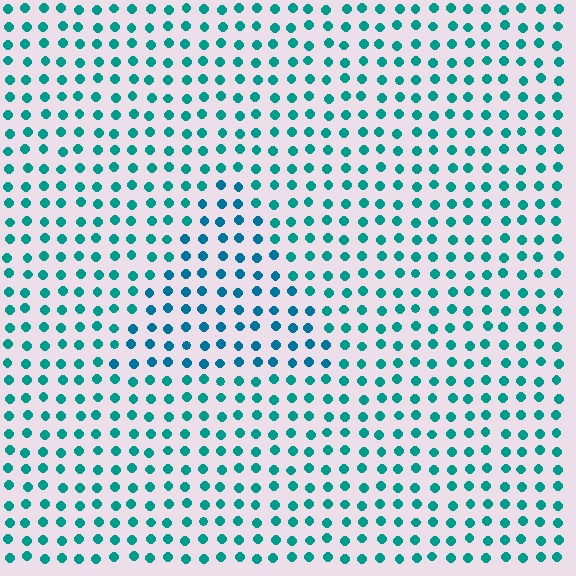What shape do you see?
I see a triangle.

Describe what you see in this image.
The image is filled with small teal elements in a uniform arrangement. A triangle-shaped region is visible where the elements are tinted to a slightly different hue, forming a subtle color boundary.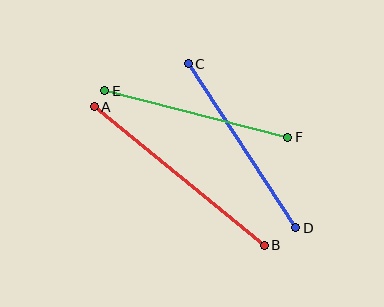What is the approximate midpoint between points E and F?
The midpoint is at approximately (196, 114) pixels.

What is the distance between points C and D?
The distance is approximately 196 pixels.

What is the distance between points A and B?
The distance is approximately 219 pixels.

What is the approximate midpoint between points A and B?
The midpoint is at approximately (179, 176) pixels.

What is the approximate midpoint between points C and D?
The midpoint is at approximately (242, 146) pixels.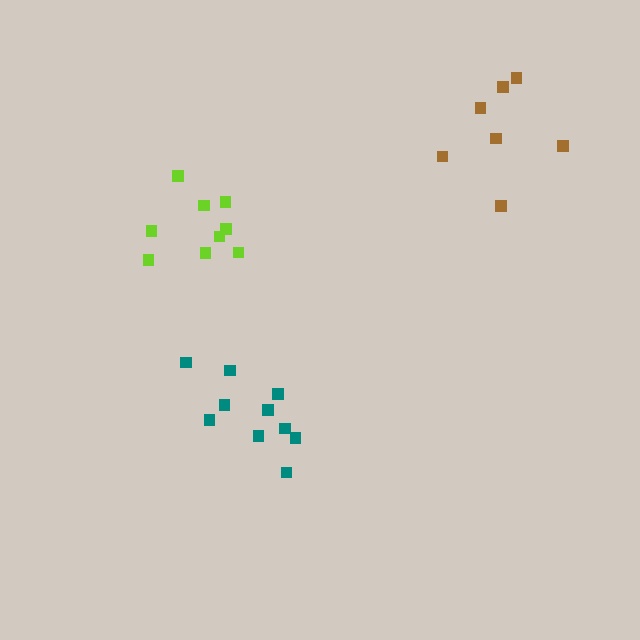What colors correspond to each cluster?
The clusters are colored: teal, lime, brown.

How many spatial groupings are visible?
There are 3 spatial groupings.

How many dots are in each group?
Group 1: 10 dots, Group 2: 9 dots, Group 3: 7 dots (26 total).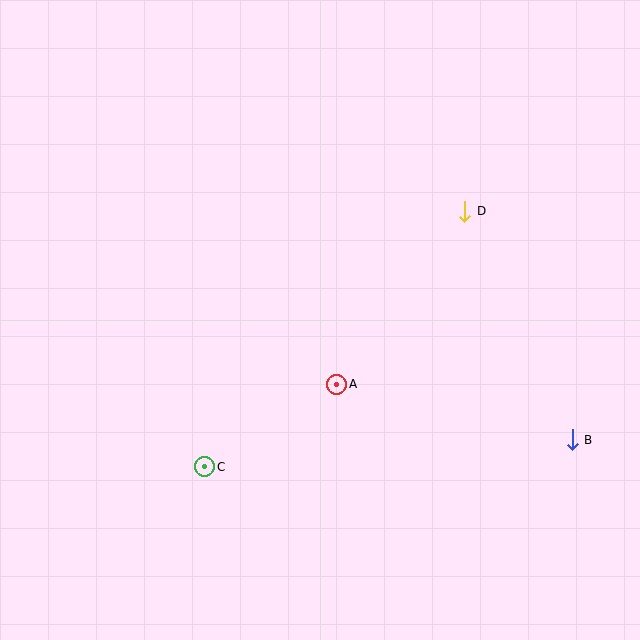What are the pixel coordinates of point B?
Point B is at (572, 440).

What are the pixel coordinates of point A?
Point A is at (337, 384).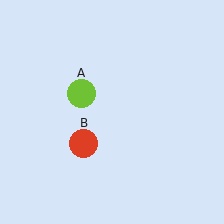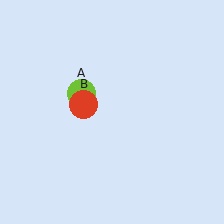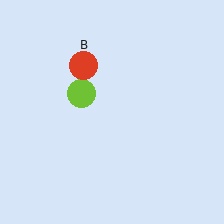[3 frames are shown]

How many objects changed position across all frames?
1 object changed position: red circle (object B).